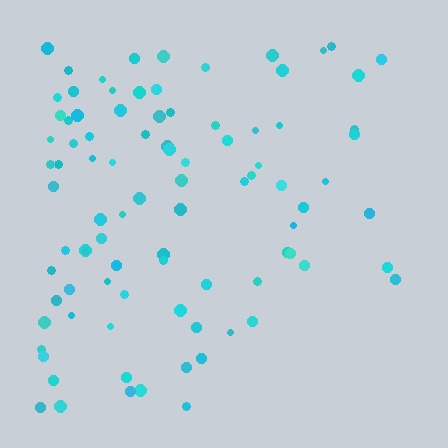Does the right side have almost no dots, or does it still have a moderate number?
Still a moderate number, just noticeably fewer than the left.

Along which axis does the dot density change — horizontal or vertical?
Horizontal.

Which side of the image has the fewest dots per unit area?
The right.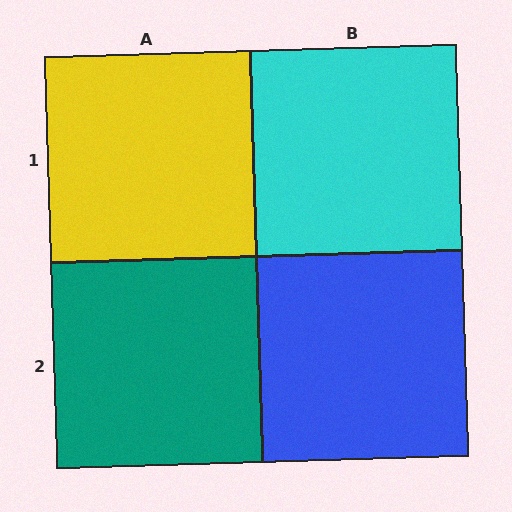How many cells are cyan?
1 cell is cyan.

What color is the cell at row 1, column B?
Cyan.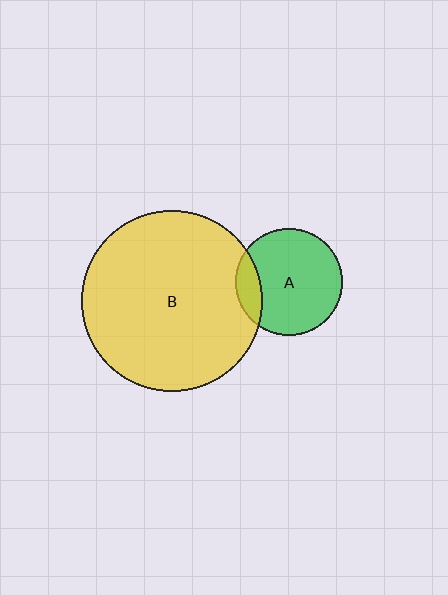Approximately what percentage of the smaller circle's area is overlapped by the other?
Approximately 15%.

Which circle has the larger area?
Circle B (yellow).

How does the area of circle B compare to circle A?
Approximately 2.9 times.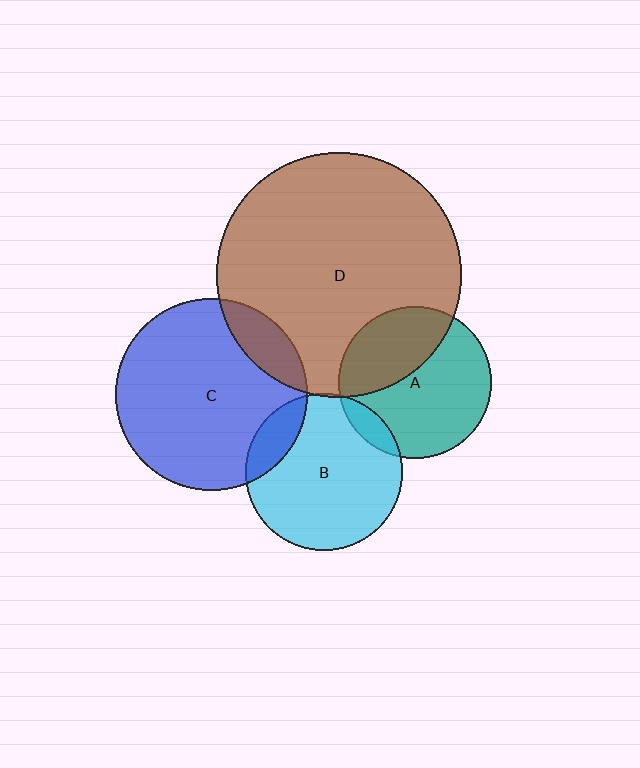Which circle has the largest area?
Circle D (brown).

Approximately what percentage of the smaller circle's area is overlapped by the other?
Approximately 15%.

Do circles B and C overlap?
Yes.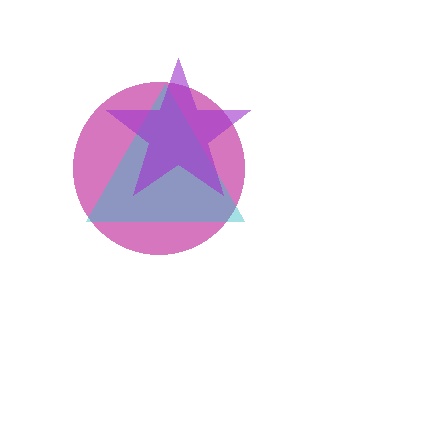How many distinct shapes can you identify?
There are 3 distinct shapes: a magenta circle, a cyan triangle, a purple star.